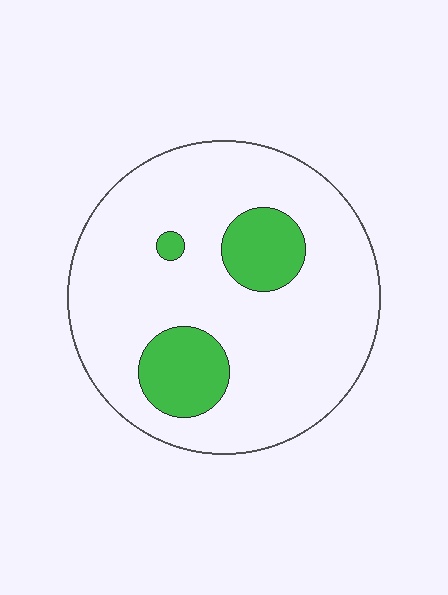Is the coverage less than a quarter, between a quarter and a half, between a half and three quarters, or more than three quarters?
Less than a quarter.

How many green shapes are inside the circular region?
3.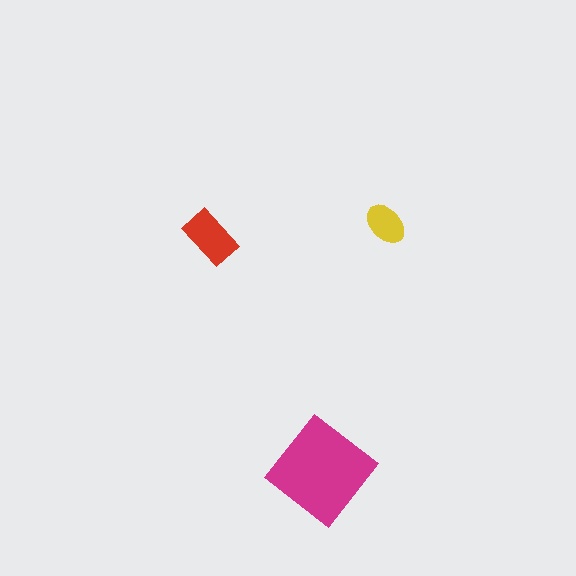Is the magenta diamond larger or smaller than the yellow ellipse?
Larger.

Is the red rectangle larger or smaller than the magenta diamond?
Smaller.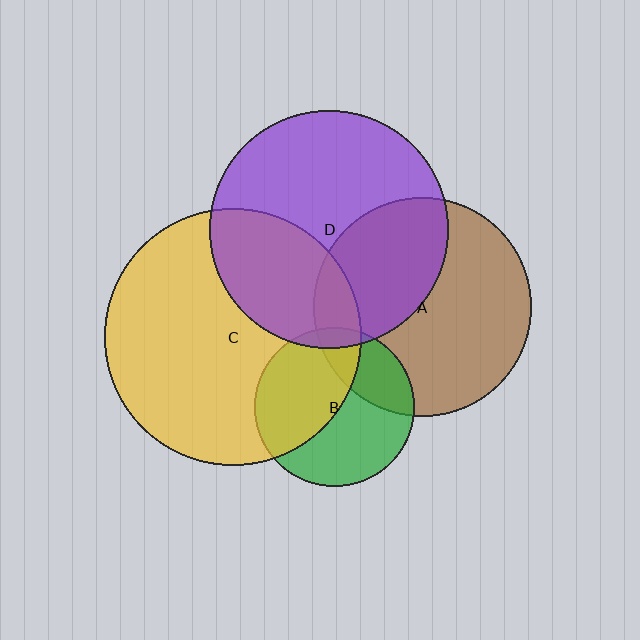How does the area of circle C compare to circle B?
Approximately 2.6 times.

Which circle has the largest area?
Circle C (yellow).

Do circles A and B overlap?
Yes.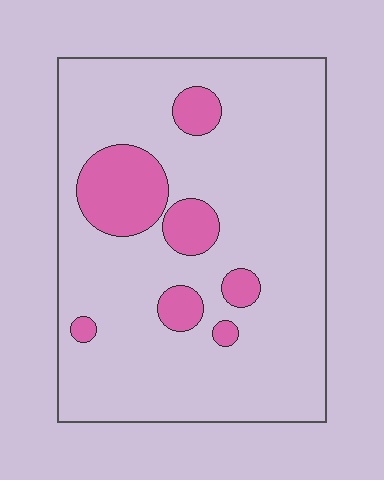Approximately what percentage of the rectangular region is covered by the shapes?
Approximately 15%.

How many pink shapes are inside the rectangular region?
7.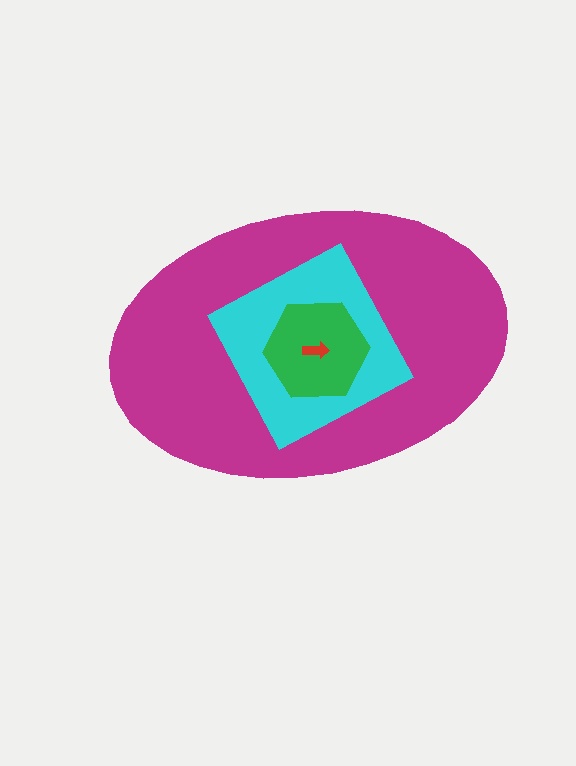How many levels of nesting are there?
4.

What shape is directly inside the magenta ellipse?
The cyan diamond.